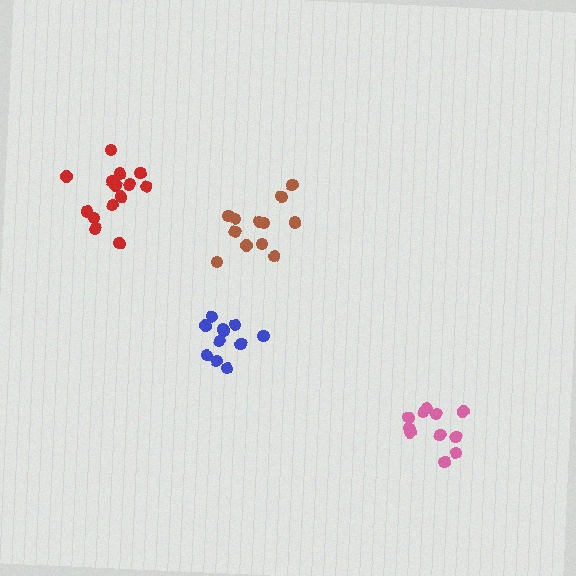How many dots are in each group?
Group 1: 12 dots, Group 2: 11 dots, Group 3: 11 dots, Group 4: 14 dots (48 total).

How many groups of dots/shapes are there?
There are 4 groups.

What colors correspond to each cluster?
The clusters are colored: brown, pink, blue, red.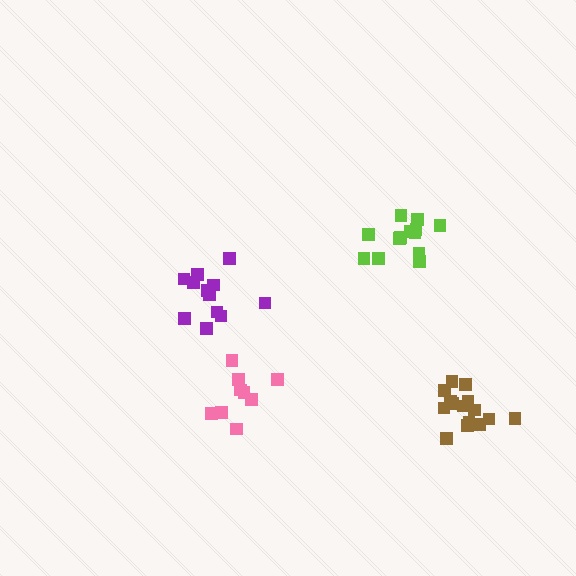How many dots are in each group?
Group 1: 15 dots, Group 2: 9 dots, Group 3: 13 dots, Group 4: 12 dots (49 total).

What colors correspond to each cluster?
The clusters are colored: brown, pink, lime, purple.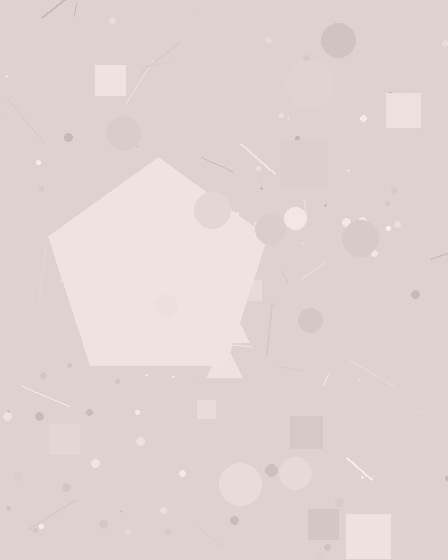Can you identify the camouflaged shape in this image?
The camouflaged shape is a pentagon.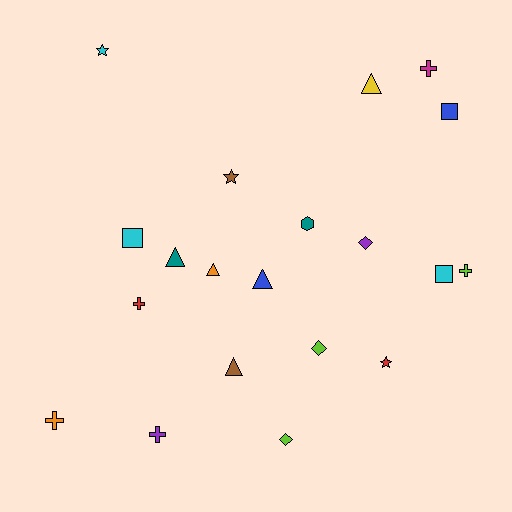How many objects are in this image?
There are 20 objects.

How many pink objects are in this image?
There are no pink objects.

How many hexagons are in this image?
There is 1 hexagon.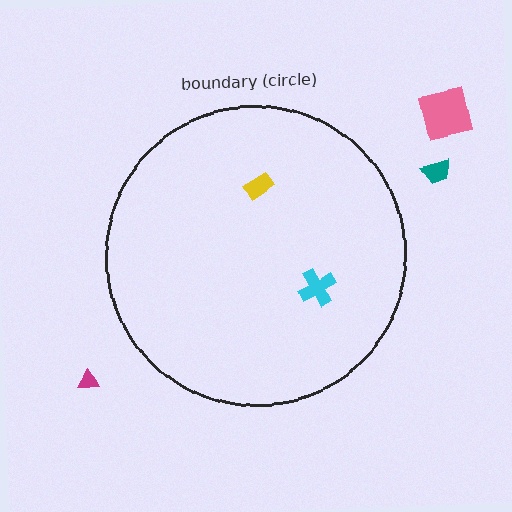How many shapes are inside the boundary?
2 inside, 3 outside.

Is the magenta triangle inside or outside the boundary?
Outside.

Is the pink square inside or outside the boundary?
Outside.